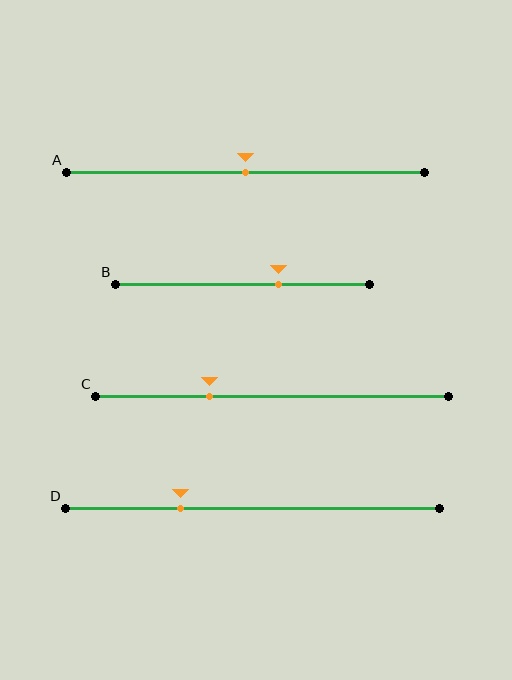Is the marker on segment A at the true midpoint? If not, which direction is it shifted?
Yes, the marker on segment A is at the true midpoint.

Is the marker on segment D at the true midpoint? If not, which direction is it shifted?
No, the marker on segment D is shifted to the left by about 19% of the segment length.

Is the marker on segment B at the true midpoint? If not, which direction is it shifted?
No, the marker on segment B is shifted to the right by about 14% of the segment length.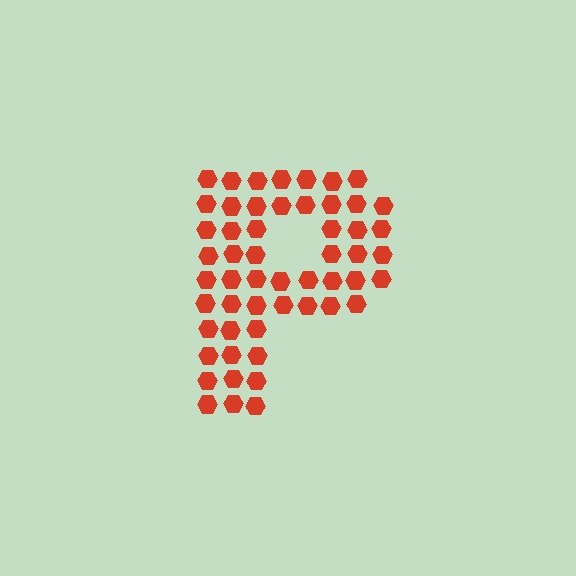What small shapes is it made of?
It is made of small hexagons.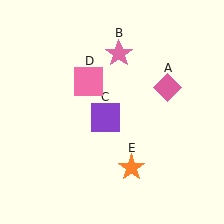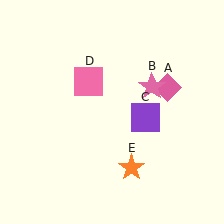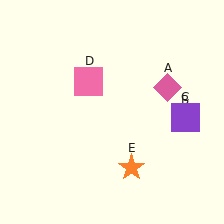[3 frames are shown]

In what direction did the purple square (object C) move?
The purple square (object C) moved right.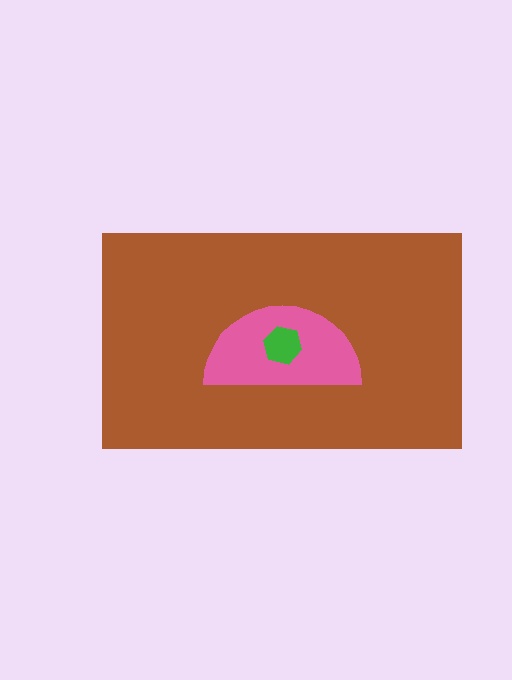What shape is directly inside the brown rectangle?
The pink semicircle.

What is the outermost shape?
The brown rectangle.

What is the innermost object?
The green hexagon.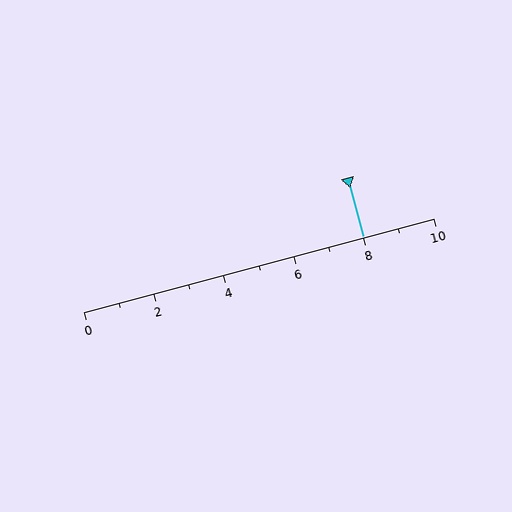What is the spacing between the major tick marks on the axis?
The major ticks are spaced 2 apart.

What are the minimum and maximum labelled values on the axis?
The axis runs from 0 to 10.